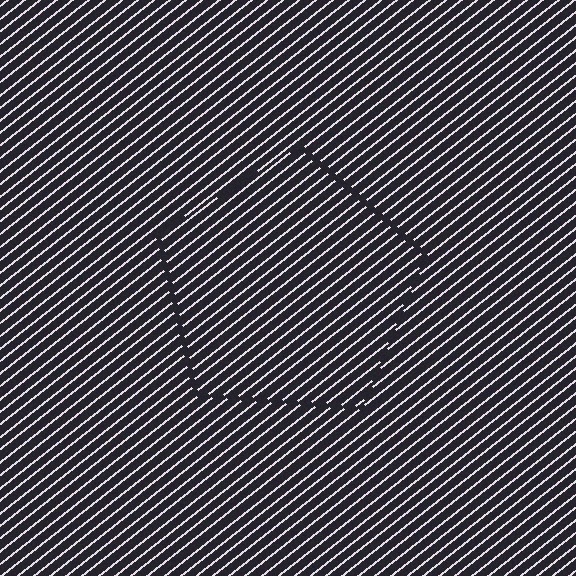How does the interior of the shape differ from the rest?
The interior of the shape contains the same grating, shifted by half a period — the contour is defined by the phase discontinuity where line-ends from the inner and outer gratings abut.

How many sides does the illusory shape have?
5 sides — the line-ends trace a pentagon.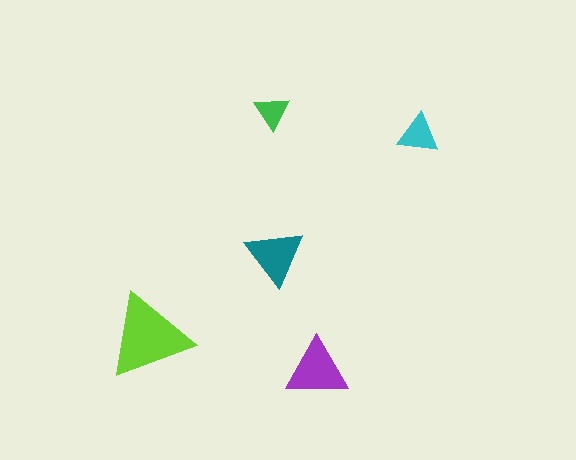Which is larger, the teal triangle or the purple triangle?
The purple one.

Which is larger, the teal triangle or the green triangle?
The teal one.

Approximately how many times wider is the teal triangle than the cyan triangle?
About 1.5 times wider.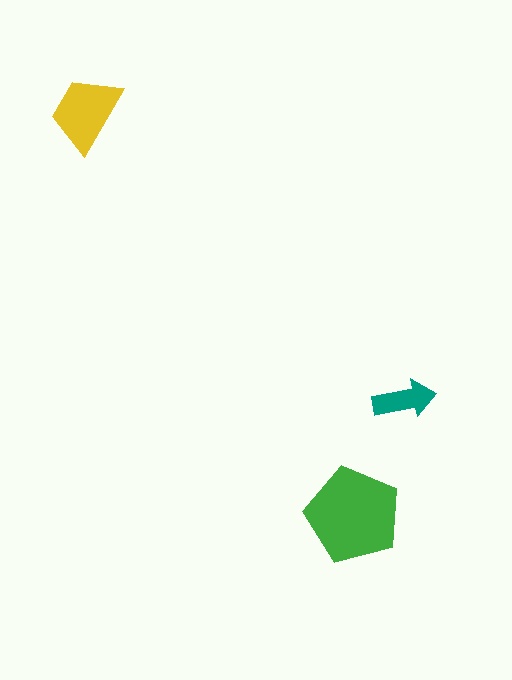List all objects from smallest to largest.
The teal arrow, the yellow trapezoid, the green pentagon.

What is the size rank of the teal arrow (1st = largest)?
3rd.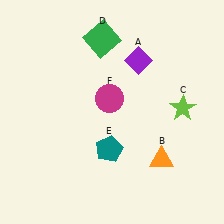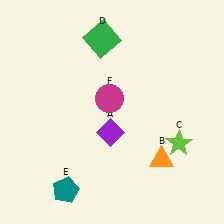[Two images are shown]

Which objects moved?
The objects that moved are: the purple diamond (A), the lime star (C), the teal pentagon (E).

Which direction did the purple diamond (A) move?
The purple diamond (A) moved down.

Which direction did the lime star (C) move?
The lime star (C) moved down.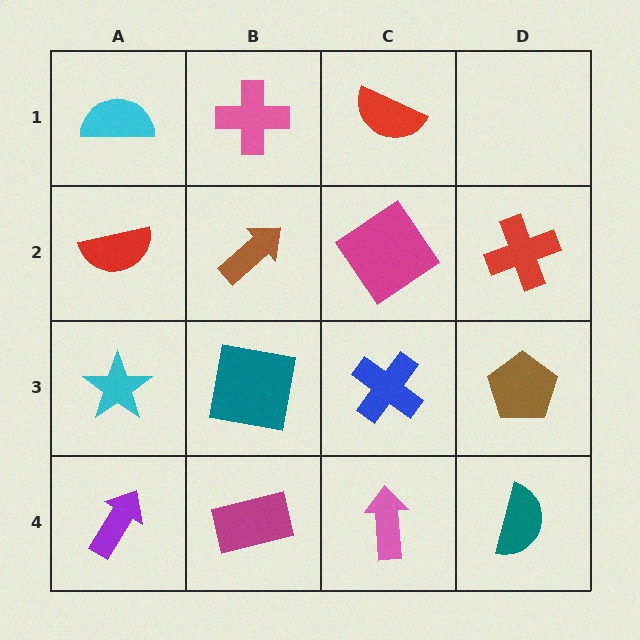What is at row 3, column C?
A blue cross.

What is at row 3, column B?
A teal square.